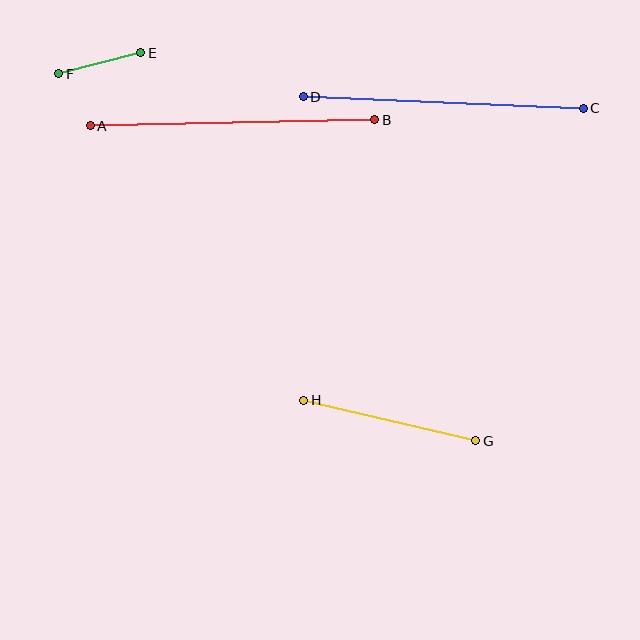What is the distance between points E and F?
The distance is approximately 84 pixels.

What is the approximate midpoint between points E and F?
The midpoint is at approximately (100, 63) pixels.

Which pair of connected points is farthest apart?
Points A and B are farthest apart.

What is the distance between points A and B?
The distance is approximately 285 pixels.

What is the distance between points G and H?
The distance is approximately 177 pixels.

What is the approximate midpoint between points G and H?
The midpoint is at approximately (390, 421) pixels.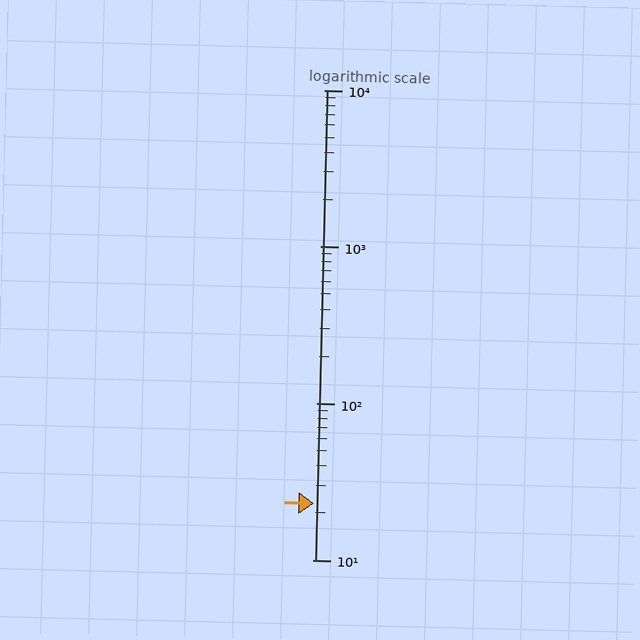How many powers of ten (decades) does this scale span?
The scale spans 3 decades, from 10 to 10000.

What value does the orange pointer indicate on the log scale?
The pointer indicates approximately 23.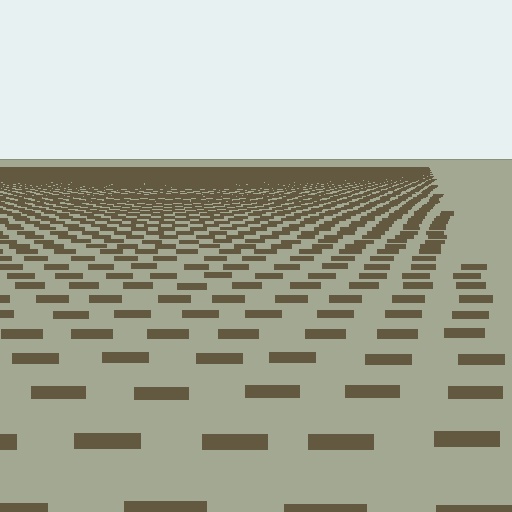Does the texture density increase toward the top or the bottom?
Density increases toward the top.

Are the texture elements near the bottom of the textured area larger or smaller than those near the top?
Larger. Near the bottom, elements are closer to the viewer and appear at a bigger on-screen size.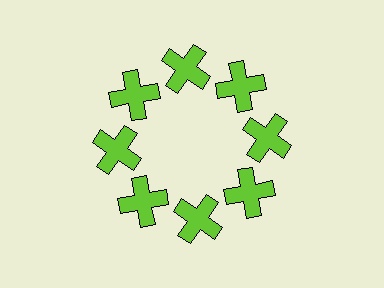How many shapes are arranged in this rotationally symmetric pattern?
There are 8 shapes, arranged in 8 groups of 1.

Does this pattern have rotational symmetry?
Yes, this pattern has 8-fold rotational symmetry. It looks the same after rotating 45 degrees around the center.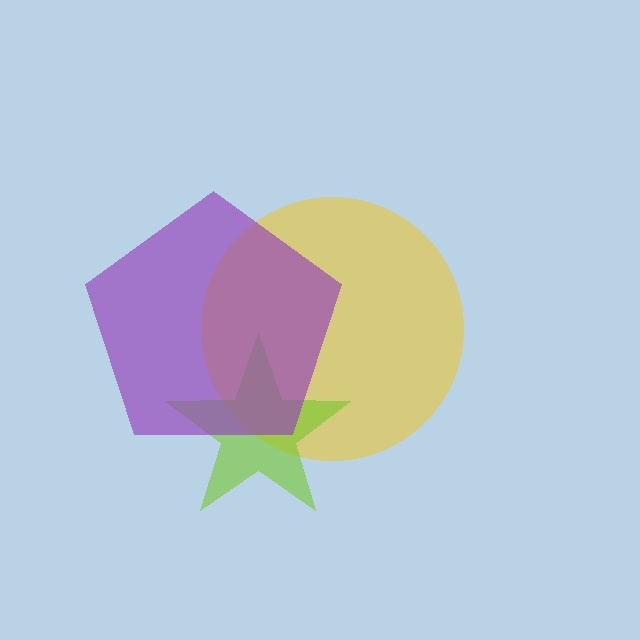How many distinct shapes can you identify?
There are 3 distinct shapes: a yellow circle, a lime star, a purple pentagon.